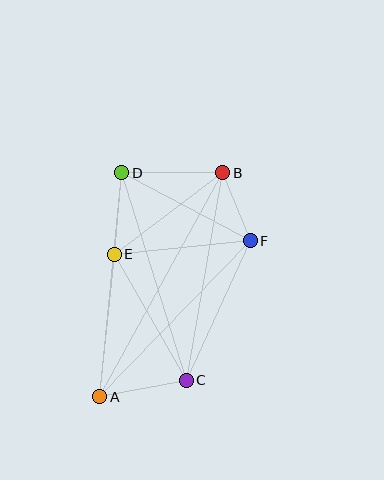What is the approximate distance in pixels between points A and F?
The distance between A and F is approximately 217 pixels.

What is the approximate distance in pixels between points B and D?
The distance between B and D is approximately 101 pixels.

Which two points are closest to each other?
Points B and F are closest to each other.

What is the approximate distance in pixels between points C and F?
The distance between C and F is approximately 153 pixels.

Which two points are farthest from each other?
Points A and B are farthest from each other.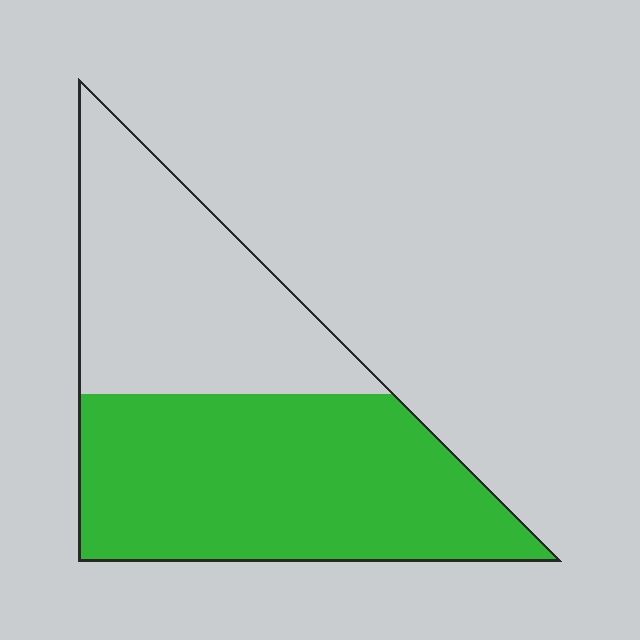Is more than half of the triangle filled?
Yes.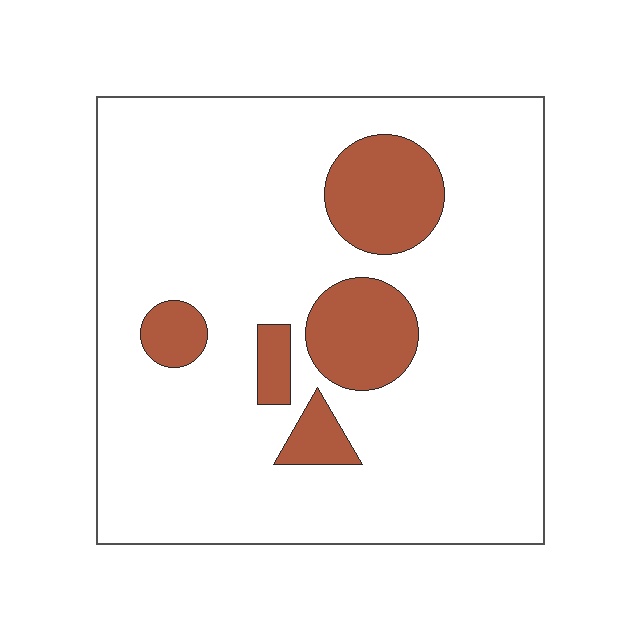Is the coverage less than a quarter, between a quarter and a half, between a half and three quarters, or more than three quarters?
Less than a quarter.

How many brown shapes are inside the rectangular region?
5.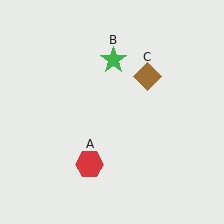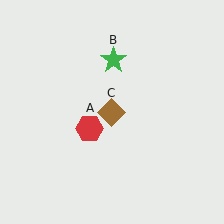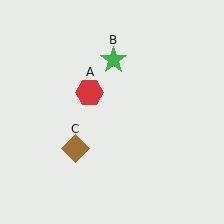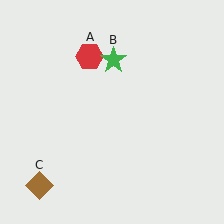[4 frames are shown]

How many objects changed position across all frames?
2 objects changed position: red hexagon (object A), brown diamond (object C).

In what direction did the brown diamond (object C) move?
The brown diamond (object C) moved down and to the left.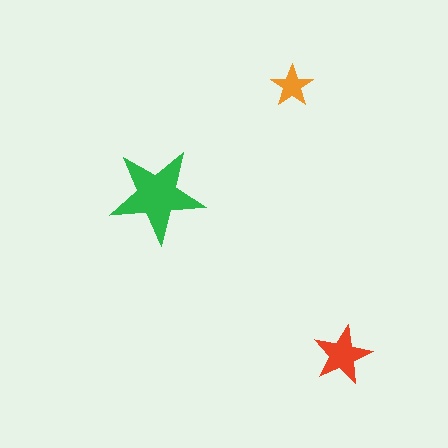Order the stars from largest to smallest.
the green one, the red one, the orange one.